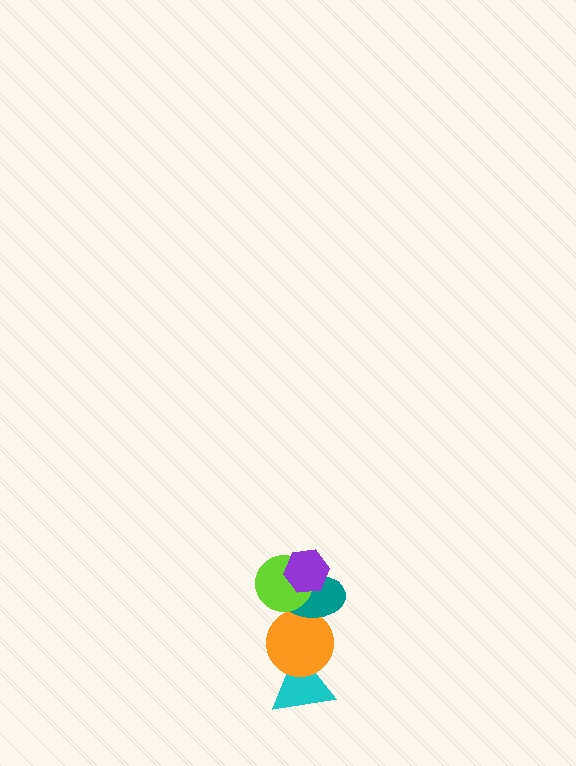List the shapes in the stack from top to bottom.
From top to bottom: the purple hexagon, the lime circle, the teal ellipse, the orange circle, the cyan triangle.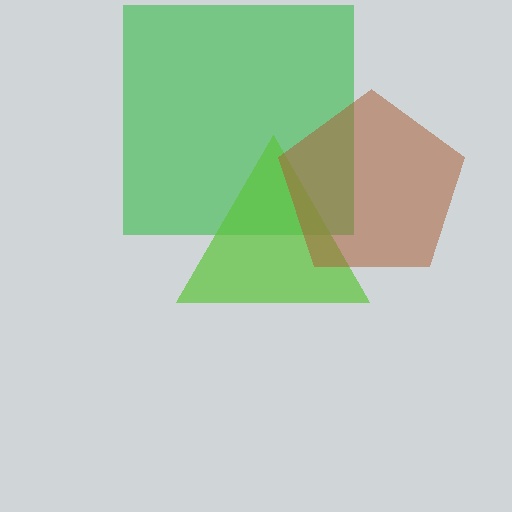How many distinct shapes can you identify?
There are 3 distinct shapes: a green square, a lime triangle, a brown pentagon.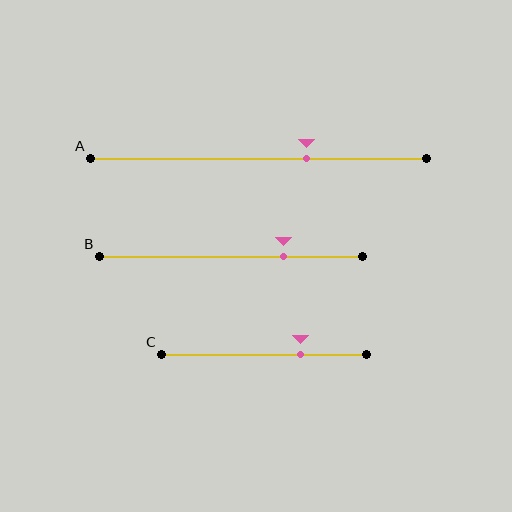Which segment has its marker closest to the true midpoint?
Segment A has its marker closest to the true midpoint.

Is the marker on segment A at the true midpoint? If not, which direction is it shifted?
No, the marker on segment A is shifted to the right by about 14% of the segment length.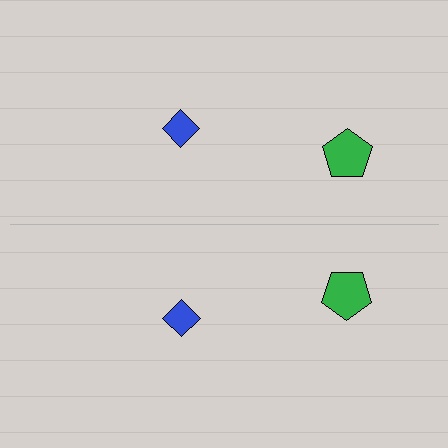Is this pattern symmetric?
Yes, this pattern has bilateral (reflection) symmetry.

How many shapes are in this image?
There are 4 shapes in this image.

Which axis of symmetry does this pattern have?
The pattern has a horizontal axis of symmetry running through the center of the image.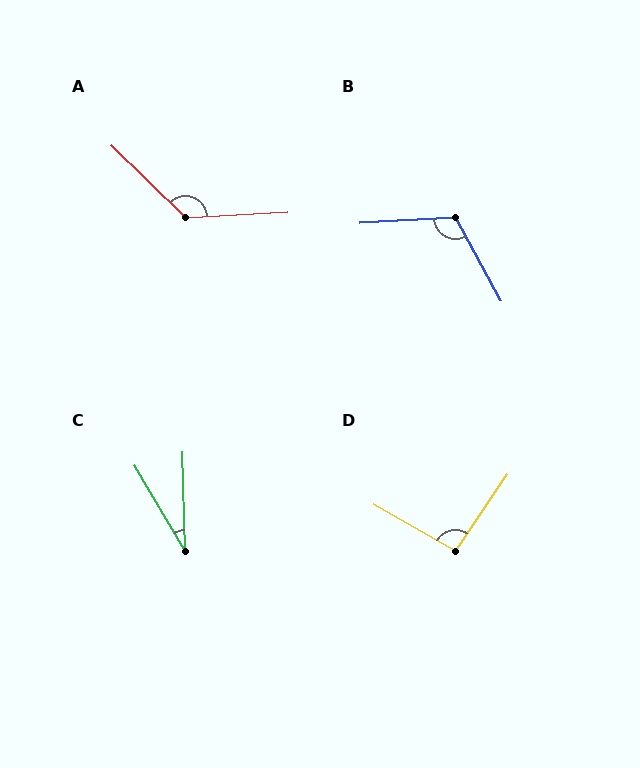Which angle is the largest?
A, at approximately 133 degrees.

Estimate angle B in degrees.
Approximately 116 degrees.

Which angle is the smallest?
C, at approximately 29 degrees.